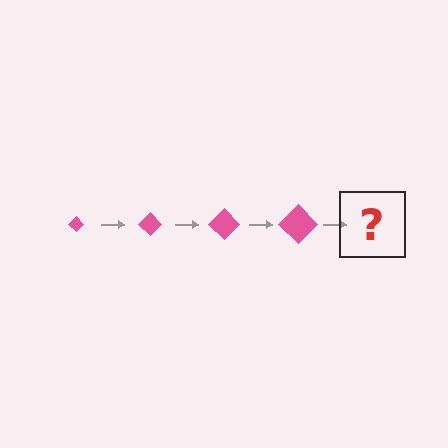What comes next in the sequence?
The next element should be a pink diamond, larger than the previous one.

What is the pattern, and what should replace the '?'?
The pattern is that the diamond gets progressively larger each step. The '?' should be a pink diamond, larger than the previous one.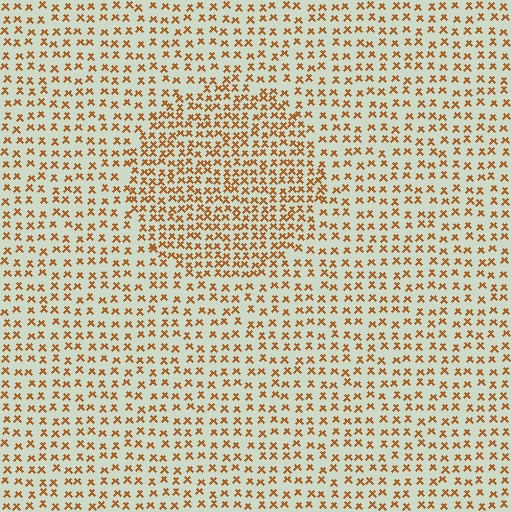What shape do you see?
I see a circle.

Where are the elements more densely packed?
The elements are more densely packed inside the circle boundary.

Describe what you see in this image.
The image contains small brown elements arranged at two different densities. A circle-shaped region is visible where the elements are more densely packed than the surrounding area.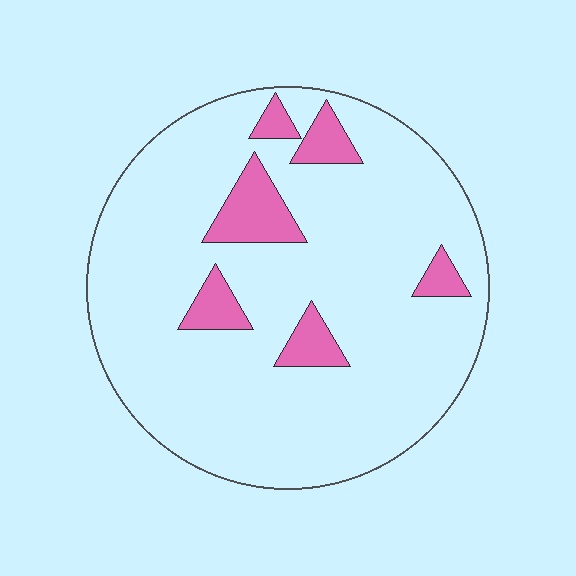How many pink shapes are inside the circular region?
6.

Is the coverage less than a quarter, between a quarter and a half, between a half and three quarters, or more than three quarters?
Less than a quarter.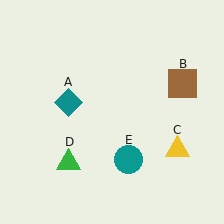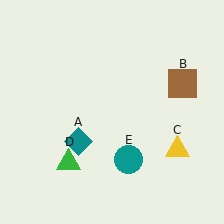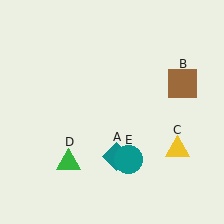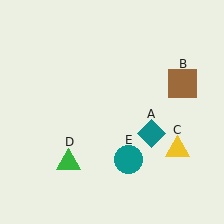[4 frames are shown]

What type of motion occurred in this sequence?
The teal diamond (object A) rotated counterclockwise around the center of the scene.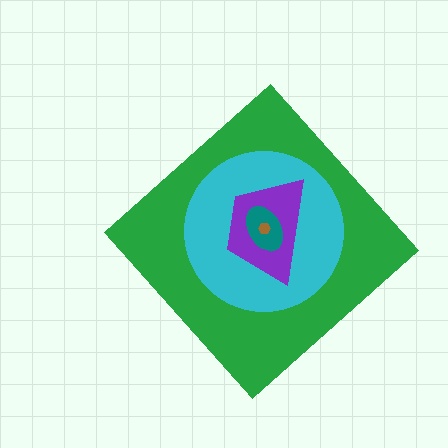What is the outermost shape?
The green diamond.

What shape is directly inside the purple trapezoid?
The teal ellipse.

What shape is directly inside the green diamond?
The cyan circle.